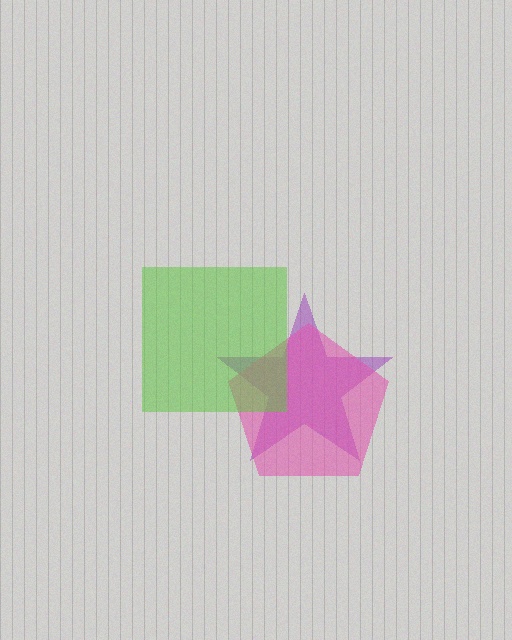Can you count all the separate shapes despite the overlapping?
Yes, there are 3 separate shapes.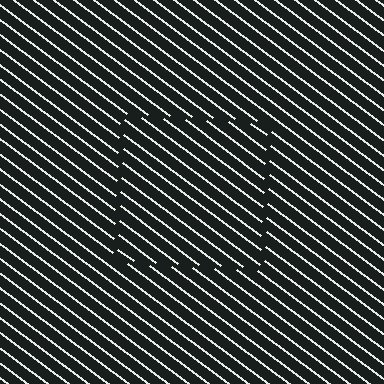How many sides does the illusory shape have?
4 sides — the line-ends trace a square.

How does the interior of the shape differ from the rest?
The interior of the shape contains the same grating, shifted by half a period — the contour is defined by the phase discontinuity where line-ends from the inner and outer gratings abut.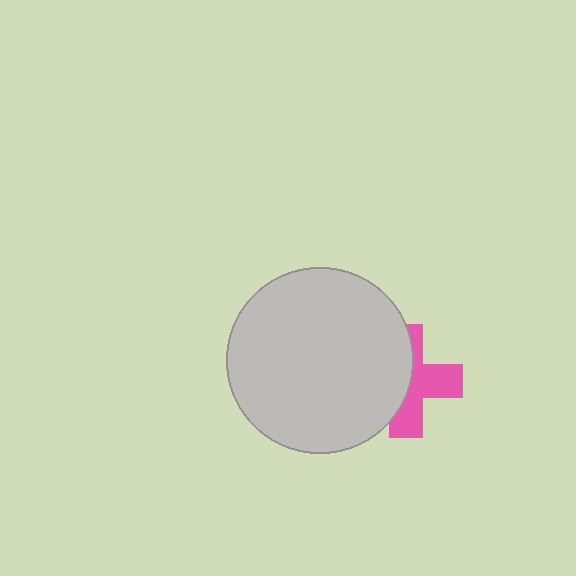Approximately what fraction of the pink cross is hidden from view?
Roughly 49% of the pink cross is hidden behind the light gray circle.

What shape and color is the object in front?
The object in front is a light gray circle.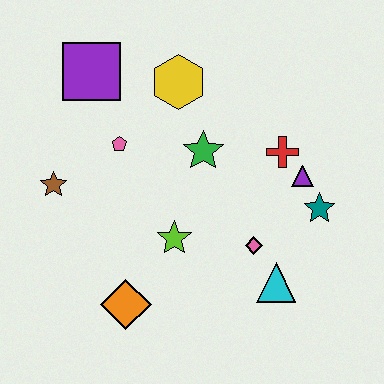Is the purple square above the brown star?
Yes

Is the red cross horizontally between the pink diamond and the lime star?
No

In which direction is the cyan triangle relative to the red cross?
The cyan triangle is below the red cross.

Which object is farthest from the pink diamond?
The purple square is farthest from the pink diamond.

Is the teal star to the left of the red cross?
No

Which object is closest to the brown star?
The pink pentagon is closest to the brown star.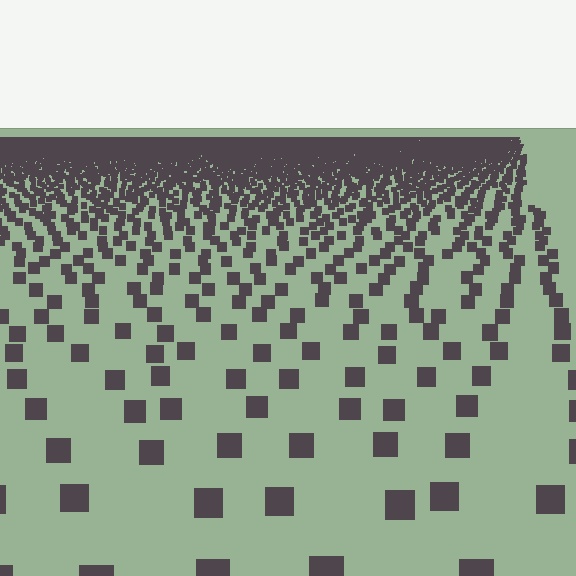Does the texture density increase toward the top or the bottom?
Density increases toward the top.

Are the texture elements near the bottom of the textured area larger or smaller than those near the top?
Larger. Near the bottom, elements are closer to the viewer and appear at a bigger on-screen size.